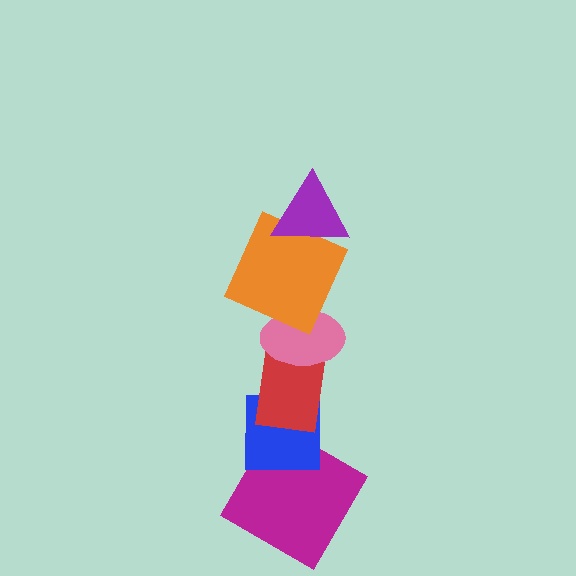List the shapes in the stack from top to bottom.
From top to bottom: the purple triangle, the orange square, the pink ellipse, the red rectangle, the blue square, the magenta diamond.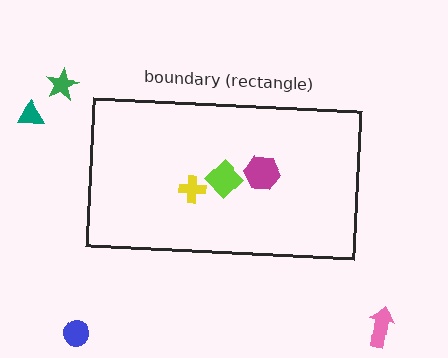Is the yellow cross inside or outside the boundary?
Inside.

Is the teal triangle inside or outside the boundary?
Outside.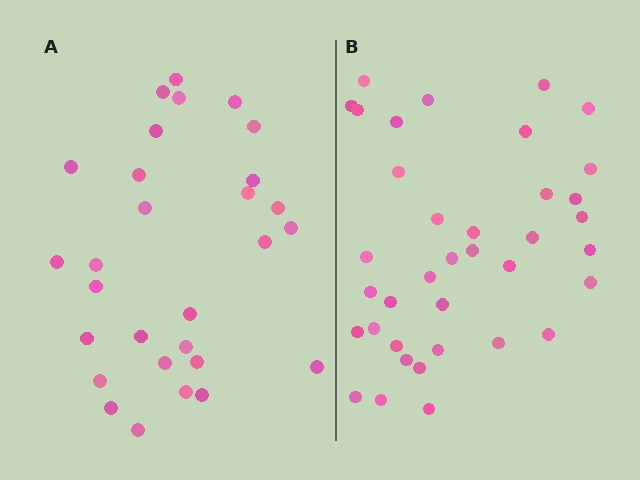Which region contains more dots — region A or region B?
Region B (the right region) has more dots.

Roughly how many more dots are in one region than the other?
Region B has roughly 8 or so more dots than region A.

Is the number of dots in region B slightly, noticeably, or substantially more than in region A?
Region B has noticeably more, but not dramatically so. The ratio is roughly 1.3 to 1.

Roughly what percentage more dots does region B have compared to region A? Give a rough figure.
About 30% more.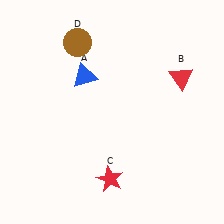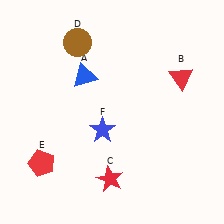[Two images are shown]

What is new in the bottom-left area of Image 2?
A red pentagon (E) was added in the bottom-left area of Image 2.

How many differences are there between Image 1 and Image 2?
There are 2 differences between the two images.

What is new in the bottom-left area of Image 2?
A blue star (F) was added in the bottom-left area of Image 2.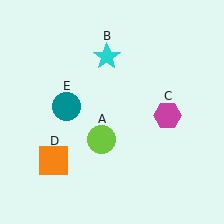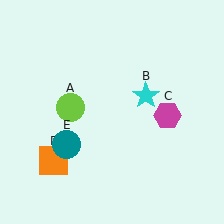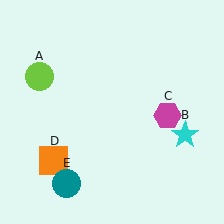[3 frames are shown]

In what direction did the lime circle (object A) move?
The lime circle (object A) moved up and to the left.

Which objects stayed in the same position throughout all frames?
Magenta hexagon (object C) and orange square (object D) remained stationary.